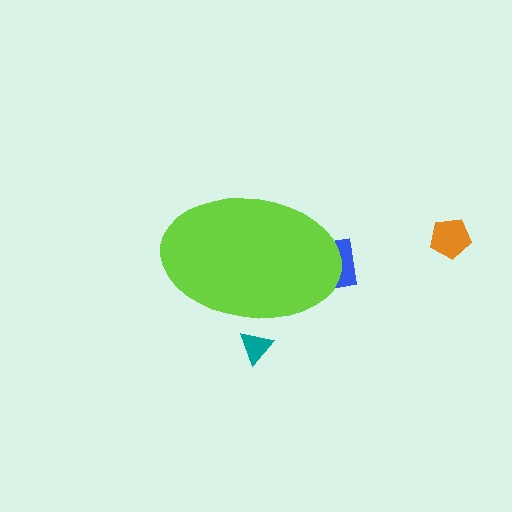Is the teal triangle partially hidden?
Yes, the teal triangle is partially hidden behind the lime ellipse.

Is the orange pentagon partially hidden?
No, the orange pentagon is fully visible.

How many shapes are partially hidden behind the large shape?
2 shapes are partially hidden.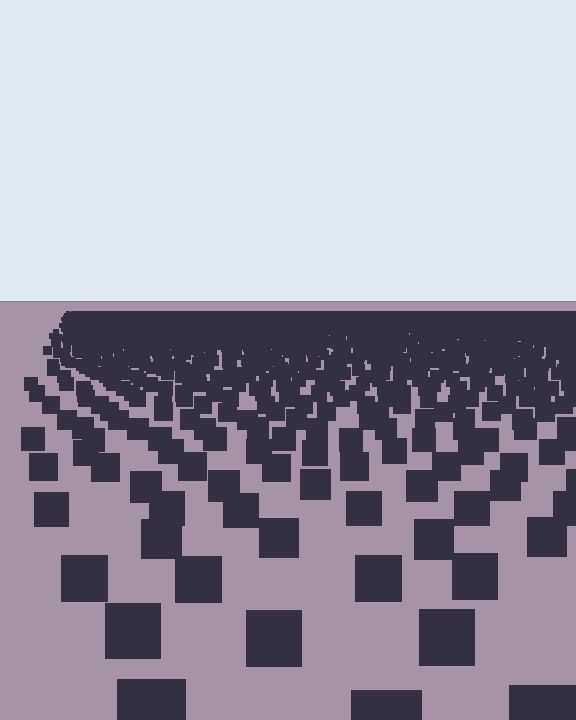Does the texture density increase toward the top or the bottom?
Density increases toward the top.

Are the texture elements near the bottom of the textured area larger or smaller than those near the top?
Larger. Near the bottom, elements are closer to the viewer and appear at a bigger on-screen size.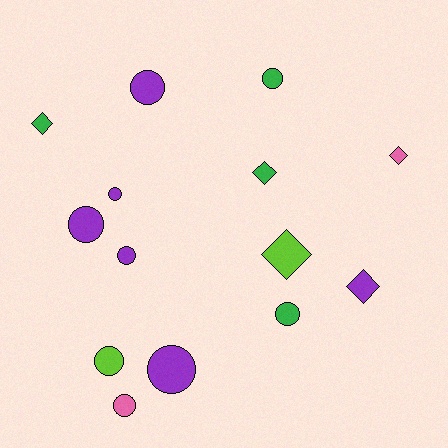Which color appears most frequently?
Purple, with 6 objects.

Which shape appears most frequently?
Circle, with 9 objects.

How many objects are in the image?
There are 14 objects.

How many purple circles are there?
There are 5 purple circles.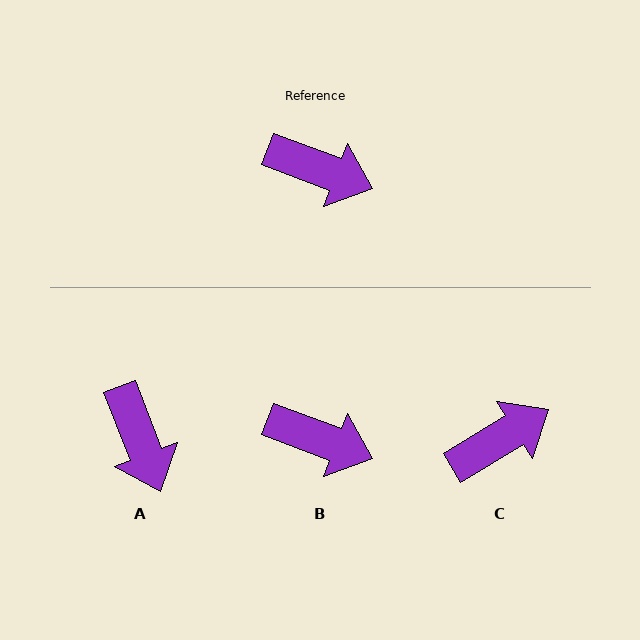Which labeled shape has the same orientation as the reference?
B.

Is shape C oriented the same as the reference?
No, it is off by about 52 degrees.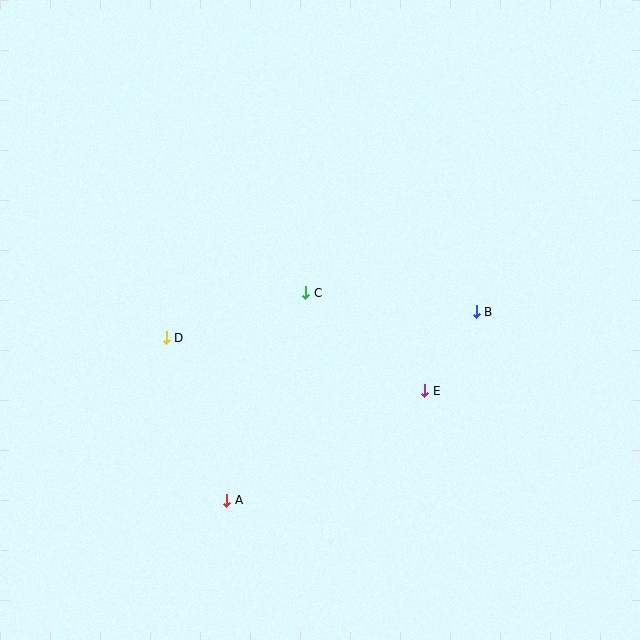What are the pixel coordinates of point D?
Point D is at (166, 338).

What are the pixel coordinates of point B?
Point B is at (476, 312).